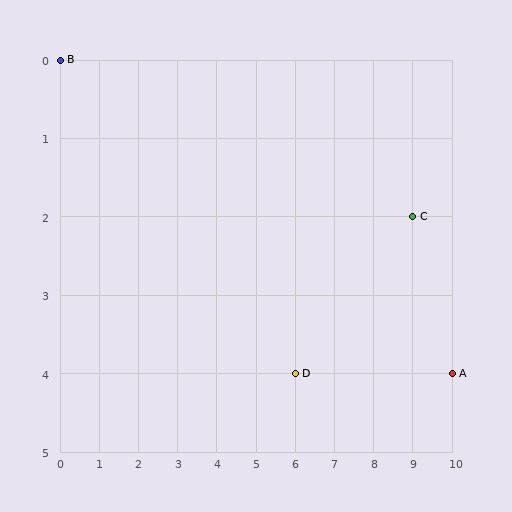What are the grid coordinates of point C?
Point C is at grid coordinates (9, 2).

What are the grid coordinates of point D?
Point D is at grid coordinates (6, 4).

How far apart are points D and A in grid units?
Points D and A are 4 columns apart.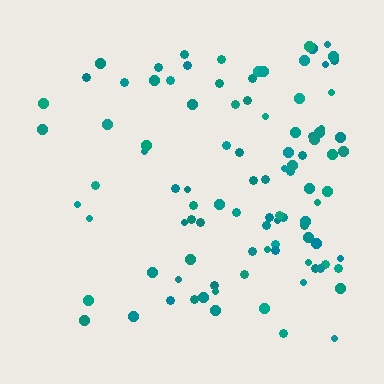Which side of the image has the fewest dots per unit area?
The left.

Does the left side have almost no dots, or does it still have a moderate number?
Still a moderate number, just noticeably fewer than the right.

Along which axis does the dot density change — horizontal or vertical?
Horizontal.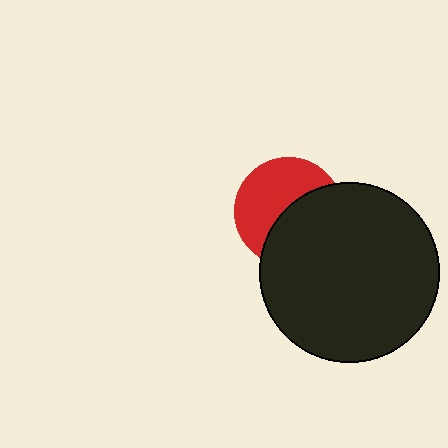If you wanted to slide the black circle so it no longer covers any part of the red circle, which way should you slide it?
Slide it toward the lower-right — that is the most direct way to separate the two shapes.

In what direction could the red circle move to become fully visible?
The red circle could move toward the upper-left. That would shift it out from behind the black circle entirely.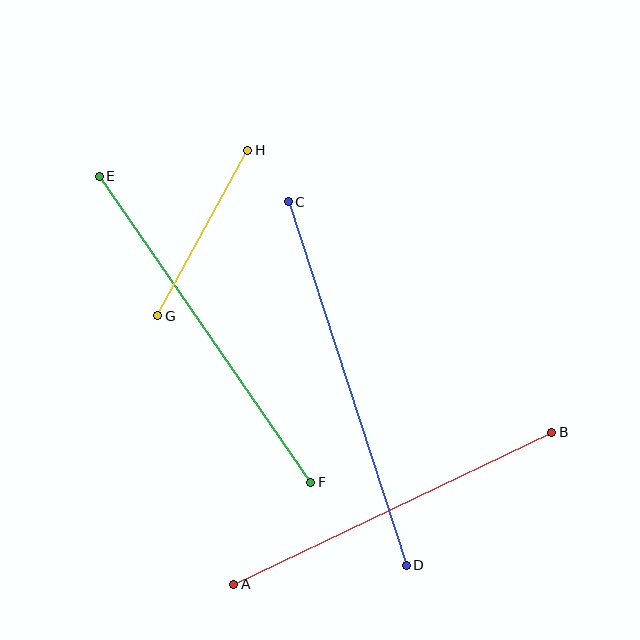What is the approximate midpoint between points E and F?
The midpoint is at approximately (205, 329) pixels.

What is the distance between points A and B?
The distance is approximately 352 pixels.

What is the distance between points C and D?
The distance is approximately 382 pixels.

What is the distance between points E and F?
The distance is approximately 372 pixels.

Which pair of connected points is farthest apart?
Points C and D are farthest apart.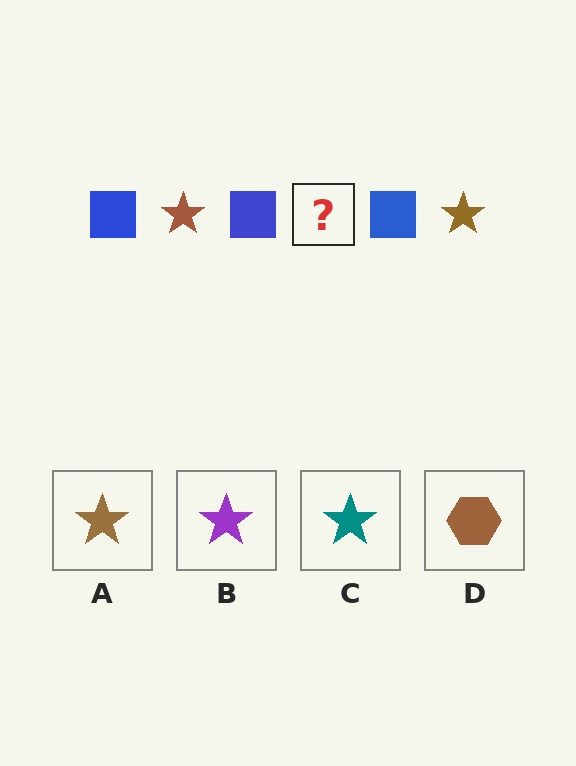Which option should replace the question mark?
Option A.